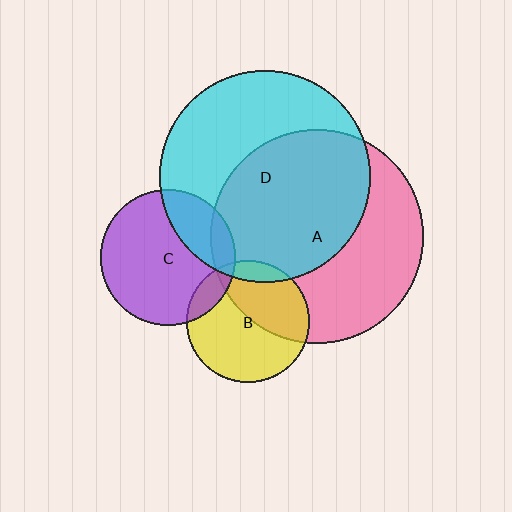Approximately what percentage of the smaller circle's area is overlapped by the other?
Approximately 10%.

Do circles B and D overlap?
Yes.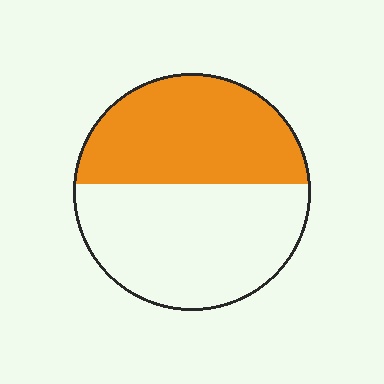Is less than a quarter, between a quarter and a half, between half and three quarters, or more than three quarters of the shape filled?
Between a quarter and a half.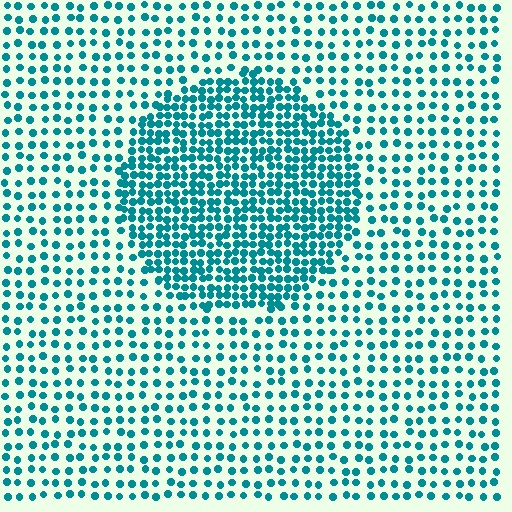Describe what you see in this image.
The image contains small teal elements arranged at two different densities. A circle-shaped region is visible where the elements are more densely packed than the surrounding area.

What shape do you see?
I see a circle.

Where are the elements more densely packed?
The elements are more densely packed inside the circle boundary.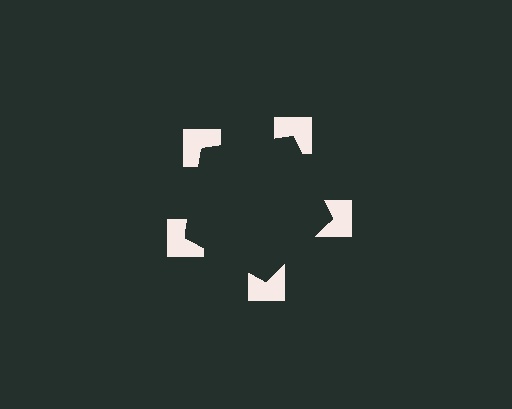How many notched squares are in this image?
There are 5 — one at each vertex of the illusory pentagon.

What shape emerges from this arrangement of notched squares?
An illusory pentagon — its edges are inferred from the aligned wedge cuts in the notched squares, not physically drawn.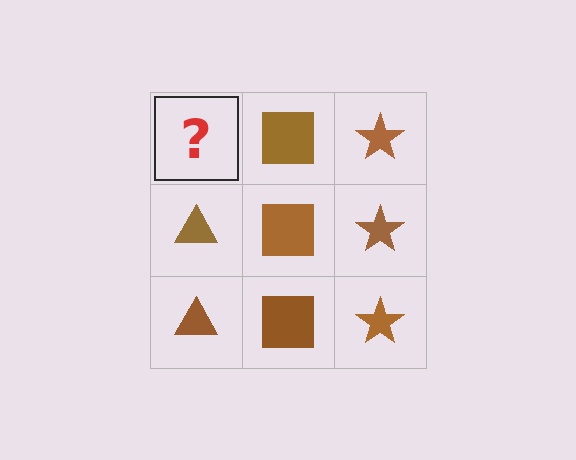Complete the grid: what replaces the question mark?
The question mark should be replaced with a brown triangle.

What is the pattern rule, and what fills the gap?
The rule is that each column has a consistent shape. The gap should be filled with a brown triangle.